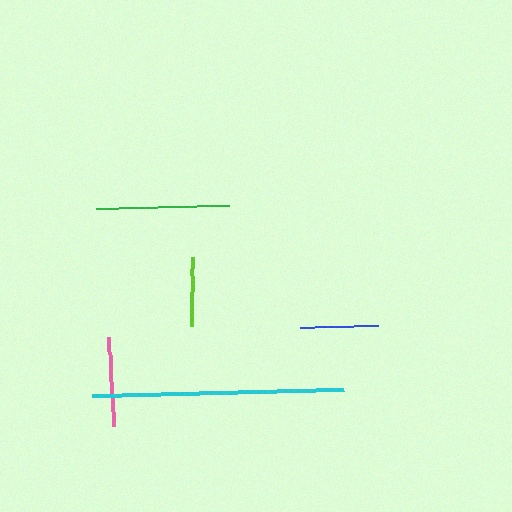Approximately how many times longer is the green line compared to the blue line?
The green line is approximately 1.7 times the length of the blue line.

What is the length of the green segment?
The green segment is approximately 133 pixels long.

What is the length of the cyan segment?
The cyan segment is approximately 252 pixels long.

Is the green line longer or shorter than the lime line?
The green line is longer than the lime line.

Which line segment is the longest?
The cyan line is the longest at approximately 252 pixels.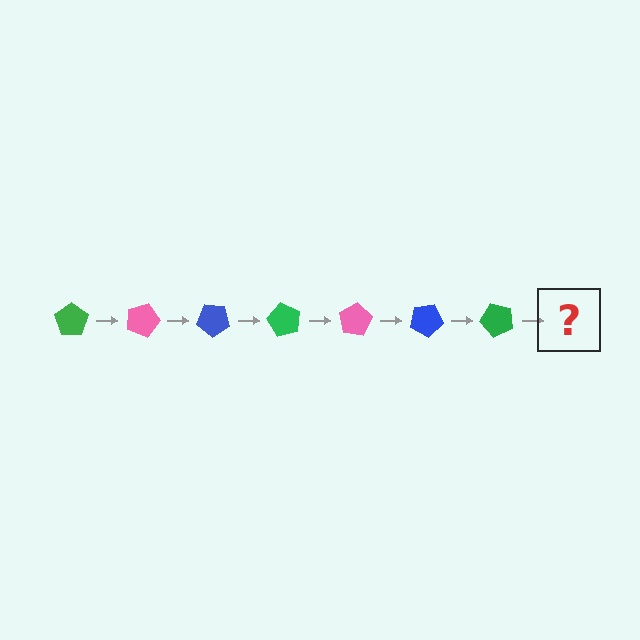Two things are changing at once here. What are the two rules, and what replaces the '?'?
The two rules are that it rotates 20 degrees each step and the color cycles through green, pink, and blue. The '?' should be a pink pentagon, rotated 140 degrees from the start.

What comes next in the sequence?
The next element should be a pink pentagon, rotated 140 degrees from the start.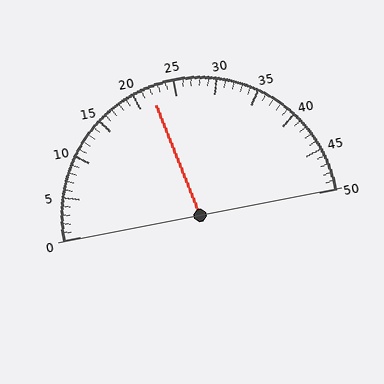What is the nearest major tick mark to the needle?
The nearest major tick mark is 20.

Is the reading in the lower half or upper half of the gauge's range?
The reading is in the lower half of the range (0 to 50).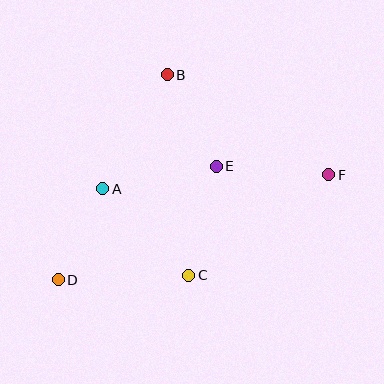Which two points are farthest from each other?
Points D and F are farthest from each other.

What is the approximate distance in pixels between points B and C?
The distance between B and C is approximately 202 pixels.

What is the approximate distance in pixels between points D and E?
The distance between D and E is approximately 194 pixels.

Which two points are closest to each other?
Points A and D are closest to each other.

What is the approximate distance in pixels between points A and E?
The distance between A and E is approximately 115 pixels.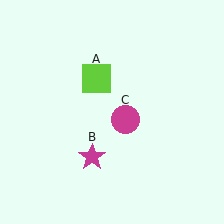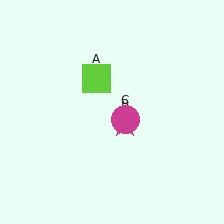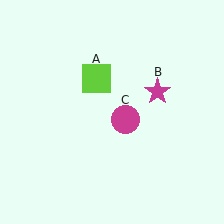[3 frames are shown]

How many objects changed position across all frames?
1 object changed position: magenta star (object B).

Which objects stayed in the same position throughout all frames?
Lime square (object A) and magenta circle (object C) remained stationary.